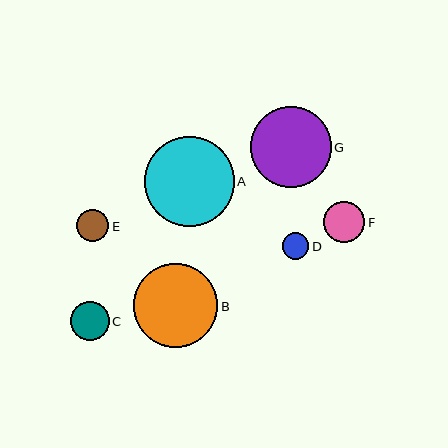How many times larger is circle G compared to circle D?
Circle G is approximately 3.0 times the size of circle D.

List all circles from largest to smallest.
From largest to smallest: A, B, G, F, C, E, D.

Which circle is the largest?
Circle A is the largest with a size of approximately 90 pixels.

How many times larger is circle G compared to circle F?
Circle G is approximately 2.0 times the size of circle F.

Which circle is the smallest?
Circle D is the smallest with a size of approximately 27 pixels.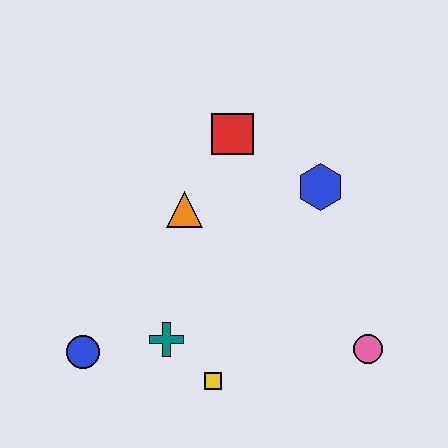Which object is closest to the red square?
The orange triangle is closest to the red square.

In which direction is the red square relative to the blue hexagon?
The red square is to the left of the blue hexagon.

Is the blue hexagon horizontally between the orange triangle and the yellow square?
No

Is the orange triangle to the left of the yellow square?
Yes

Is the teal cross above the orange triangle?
No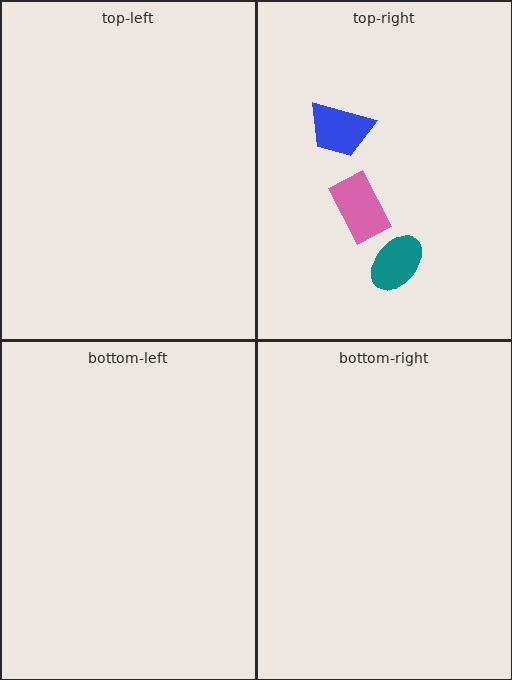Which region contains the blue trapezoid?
The top-right region.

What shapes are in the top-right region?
The blue trapezoid, the pink rectangle, the teal ellipse.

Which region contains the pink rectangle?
The top-right region.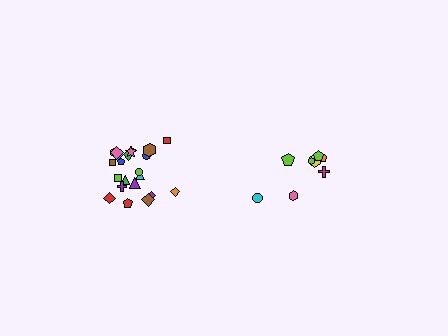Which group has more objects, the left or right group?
The left group.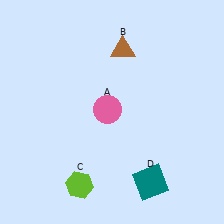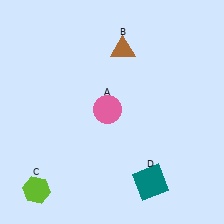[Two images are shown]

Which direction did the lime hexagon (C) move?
The lime hexagon (C) moved left.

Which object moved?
The lime hexagon (C) moved left.